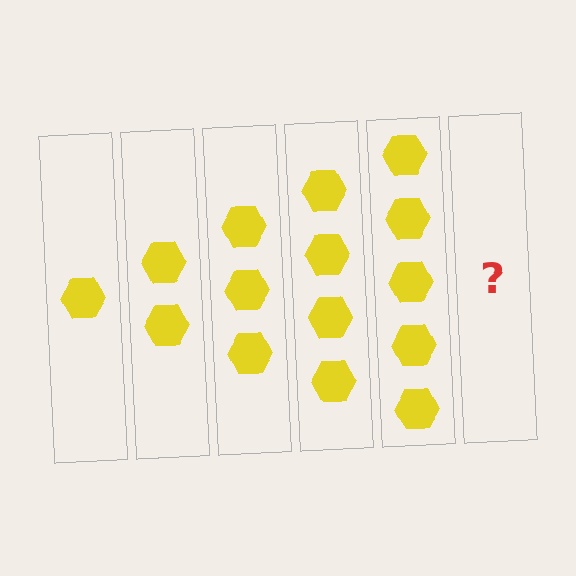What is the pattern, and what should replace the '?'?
The pattern is that each step adds one more hexagon. The '?' should be 6 hexagons.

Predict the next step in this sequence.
The next step is 6 hexagons.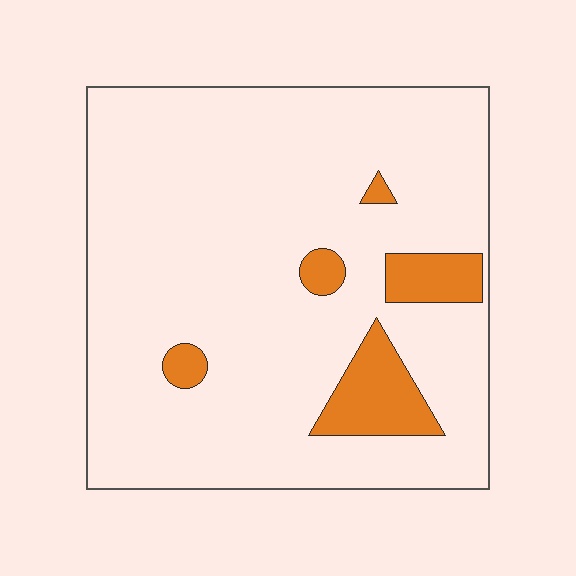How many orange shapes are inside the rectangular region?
5.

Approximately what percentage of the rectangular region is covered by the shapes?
Approximately 10%.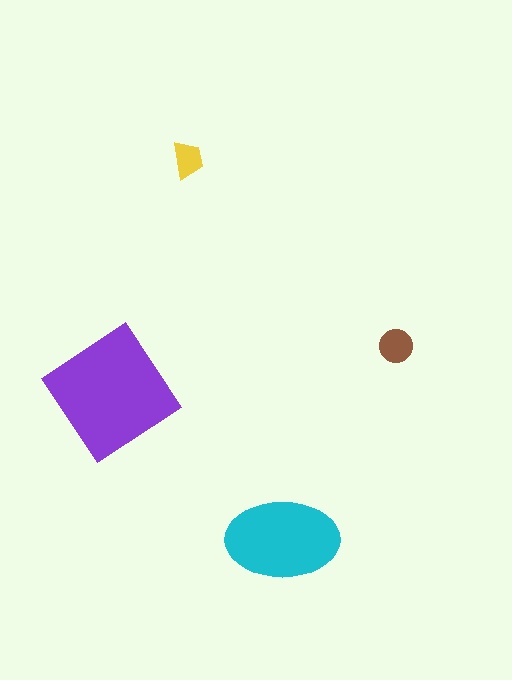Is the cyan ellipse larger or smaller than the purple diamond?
Smaller.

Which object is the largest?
The purple diamond.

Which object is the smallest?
The yellow trapezoid.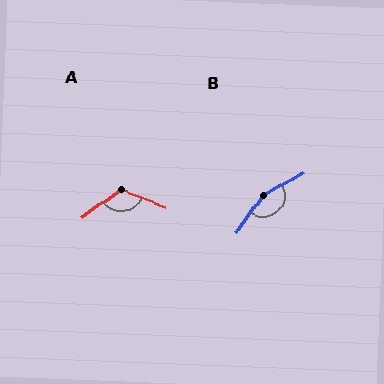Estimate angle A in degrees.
Approximately 123 degrees.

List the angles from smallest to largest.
A (123°), B (154°).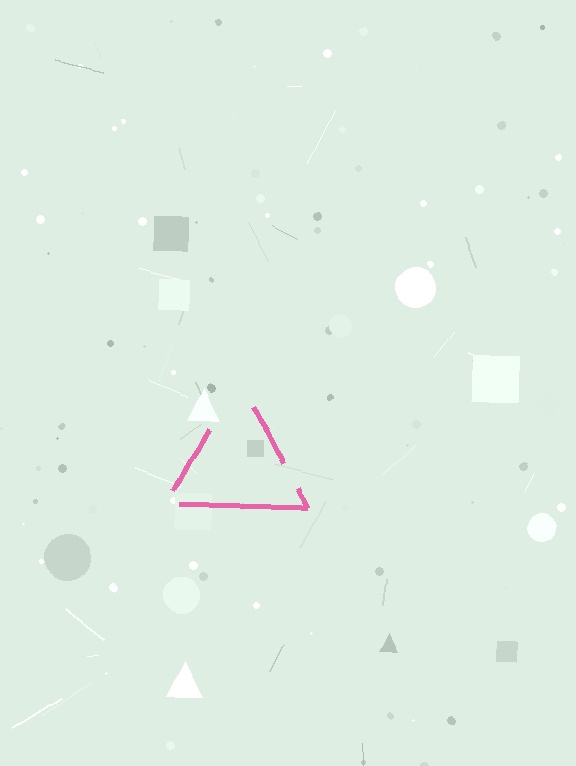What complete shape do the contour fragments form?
The contour fragments form a triangle.